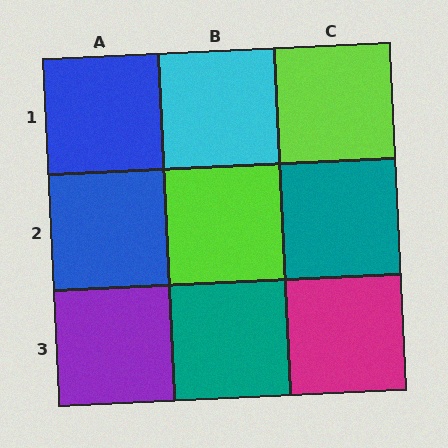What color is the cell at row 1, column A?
Blue.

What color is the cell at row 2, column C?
Teal.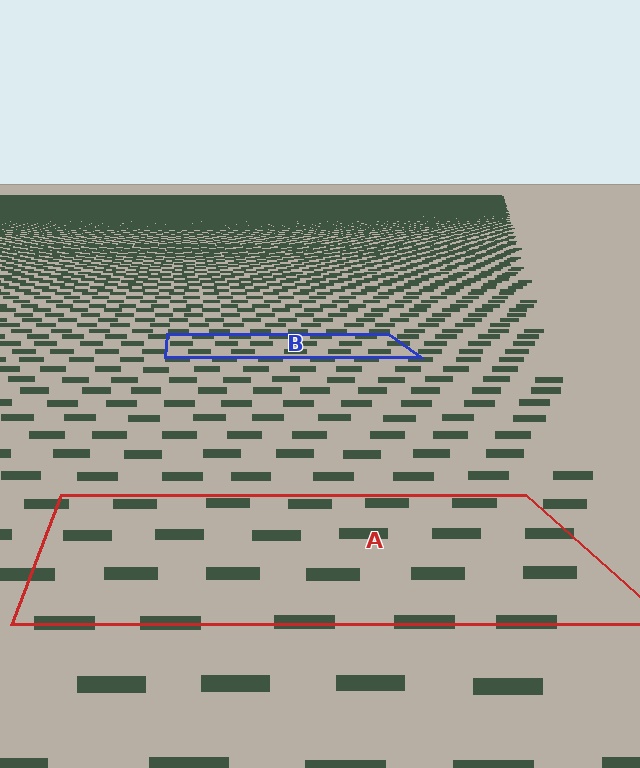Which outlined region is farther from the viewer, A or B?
Region B is farther from the viewer — the texture elements inside it appear smaller and more densely packed.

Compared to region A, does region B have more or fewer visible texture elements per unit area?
Region B has more texture elements per unit area — they are packed more densely because it is farther away.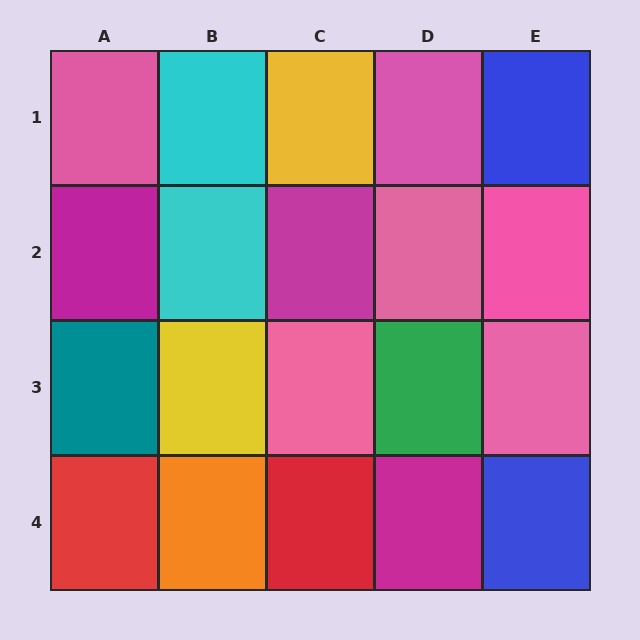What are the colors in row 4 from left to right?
Red, orange, red, magenta, blue.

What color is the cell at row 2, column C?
Magenta.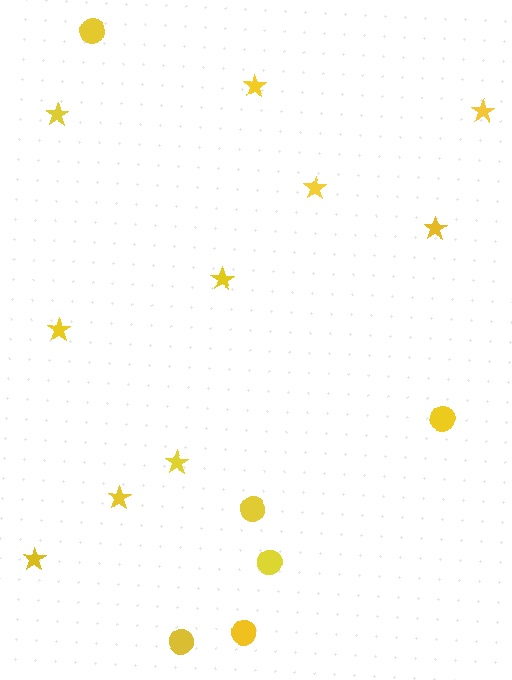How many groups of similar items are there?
There are 2 groups: one group of circles (6) and one group of stars (10).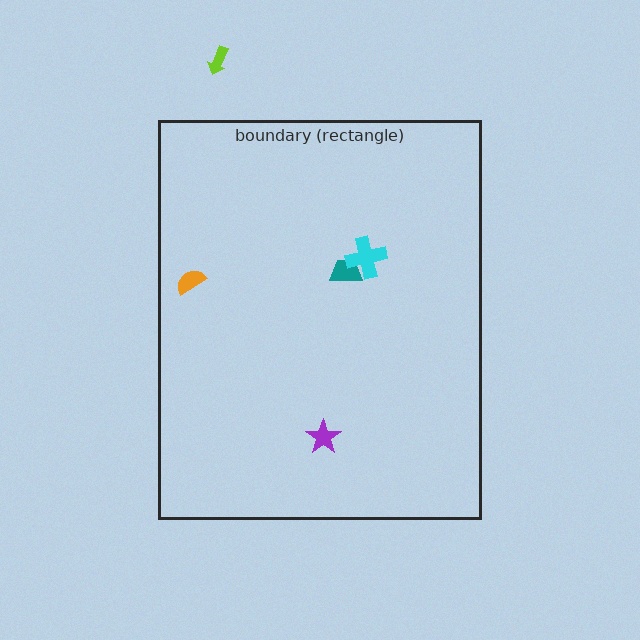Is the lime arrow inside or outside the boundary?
Outside.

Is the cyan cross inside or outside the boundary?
Inside.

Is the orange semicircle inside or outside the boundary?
Inside.